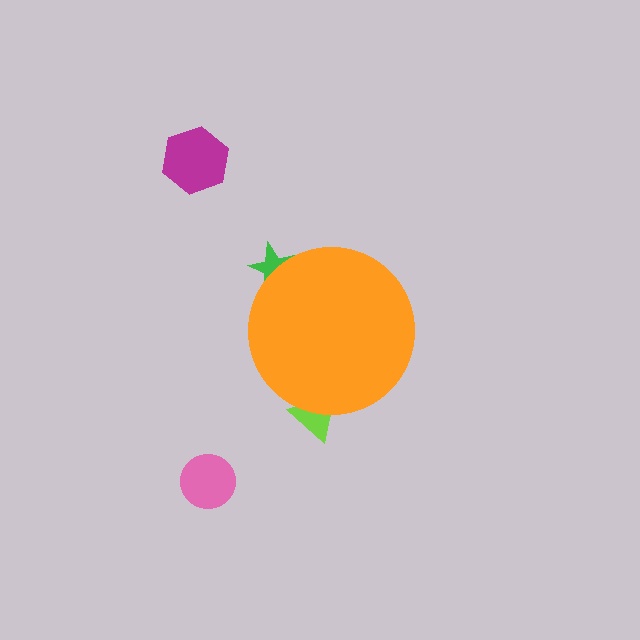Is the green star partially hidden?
Yes, the green star is partially hidden behind the orange circle.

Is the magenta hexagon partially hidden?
No, the magenta hexagon is fully visible.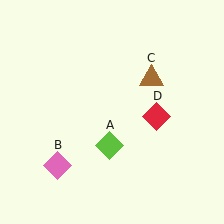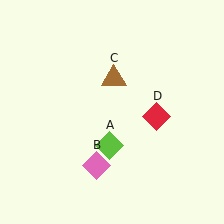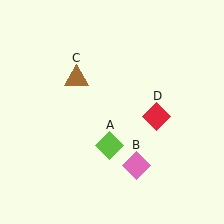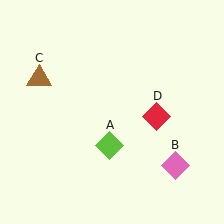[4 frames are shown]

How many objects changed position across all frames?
2 objects changed position: pink diamond (object B), brown triangle (object C).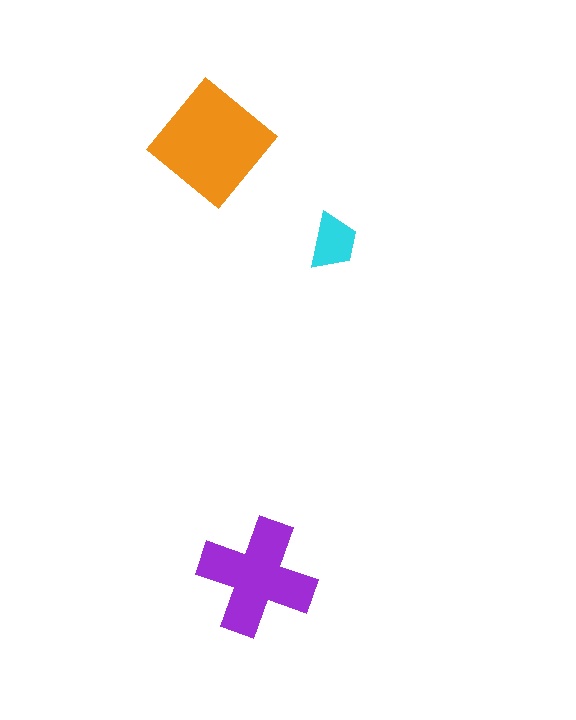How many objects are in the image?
There are 3 objects in the image.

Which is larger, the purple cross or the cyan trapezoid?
The purple cross.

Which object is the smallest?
The cyan trapezoid.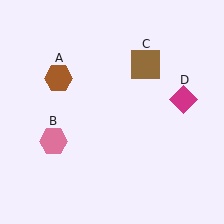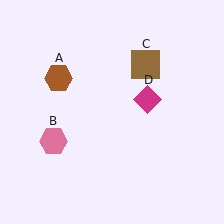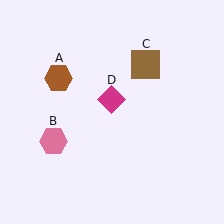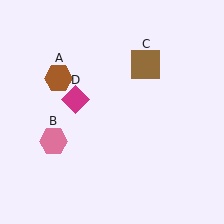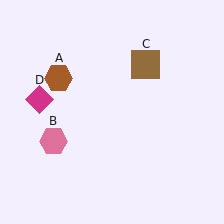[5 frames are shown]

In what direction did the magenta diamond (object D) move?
The magenta diamond (object D) moved left.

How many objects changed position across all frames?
1 object changed position: magenta diamond (object D).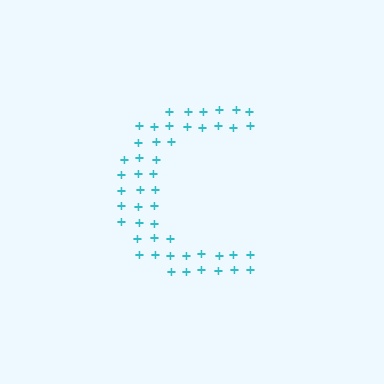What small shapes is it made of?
It is made of small plus signs.